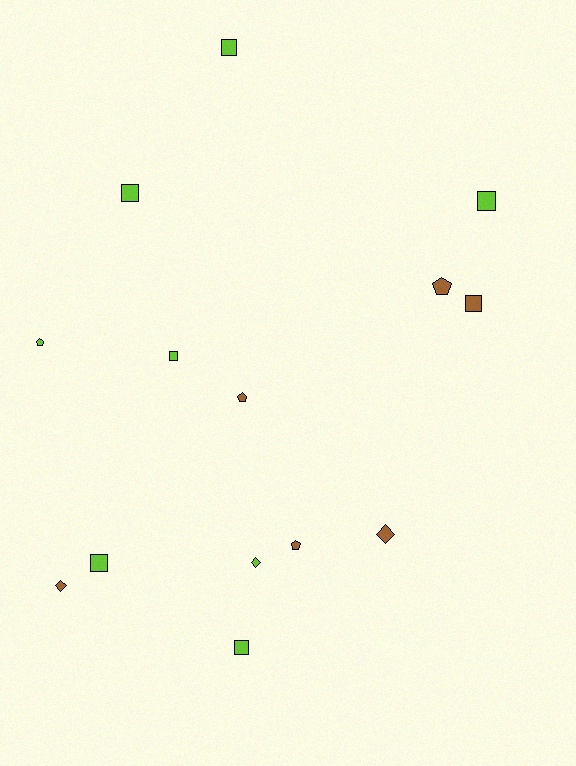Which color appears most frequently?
Lime, with 8 objects.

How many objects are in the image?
There are 14 objects.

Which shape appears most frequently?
Square, with 7 objects.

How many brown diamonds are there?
There are 2 brown diamonds.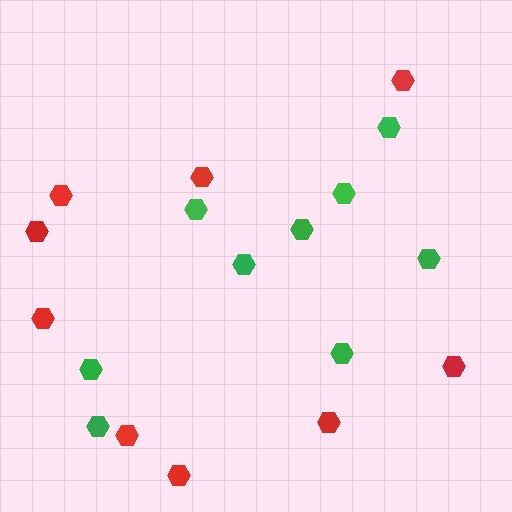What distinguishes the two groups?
There are 2 groups: one group of green hexagons (9) and one group of red hexagons (9).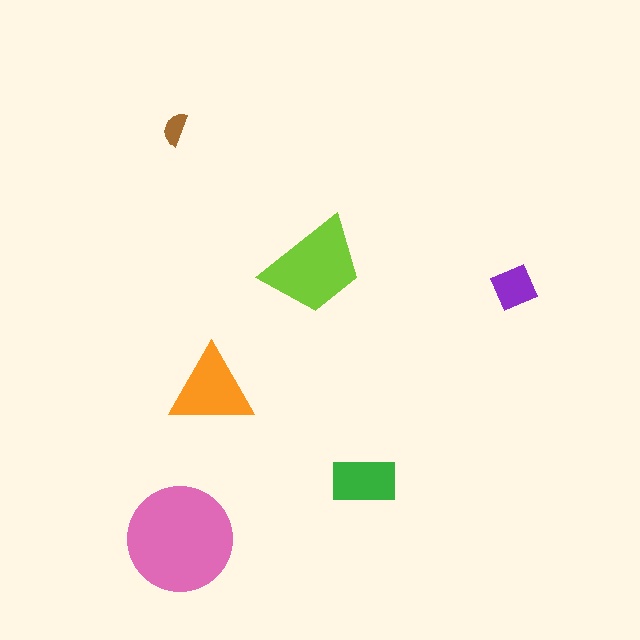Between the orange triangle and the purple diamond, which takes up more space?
The orange triangle.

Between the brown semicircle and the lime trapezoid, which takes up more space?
The lime trapezoid.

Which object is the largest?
The pink circle.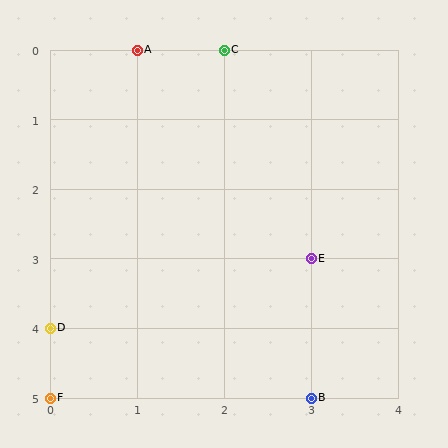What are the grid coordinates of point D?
Point D is at grid coordinates (0, 4).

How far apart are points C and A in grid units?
Points C and A are 1 column apart.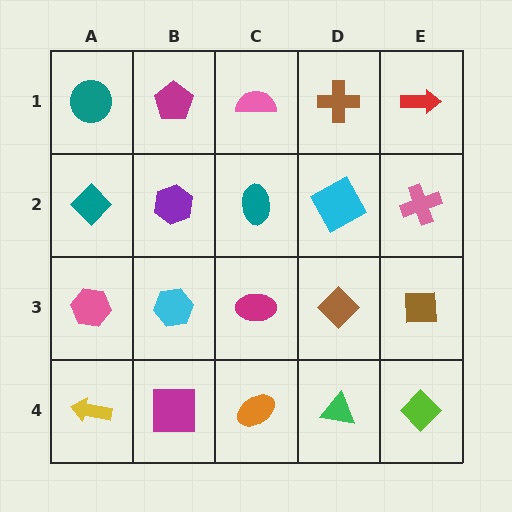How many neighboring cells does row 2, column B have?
4.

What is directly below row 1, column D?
A cyan square.